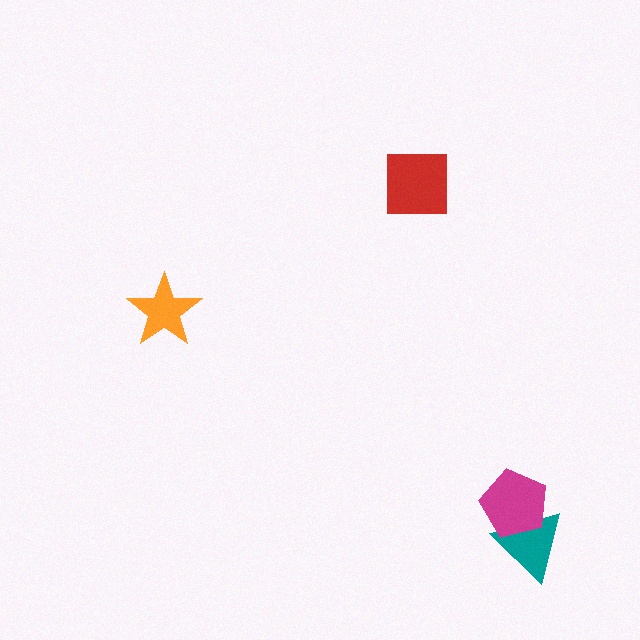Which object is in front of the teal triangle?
The magenta pentagon is in front of the teal triangle.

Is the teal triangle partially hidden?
Yes, it is partially covered by another shape.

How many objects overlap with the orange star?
0 objects overlap with the orange star.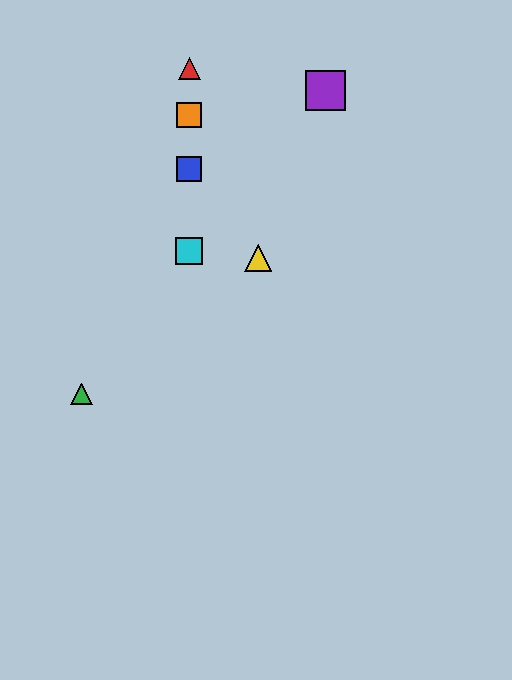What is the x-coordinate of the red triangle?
The red triangle is at x≈189.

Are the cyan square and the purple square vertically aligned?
No, the cyan square is at x≈189 and the purple square is at x≈325.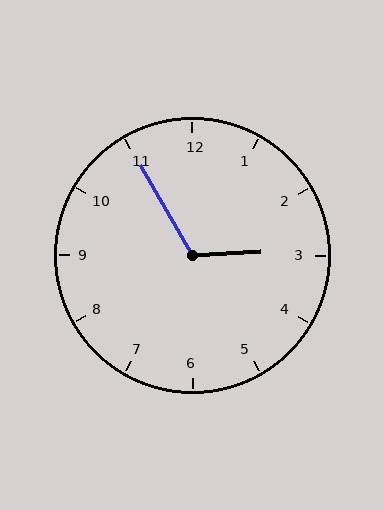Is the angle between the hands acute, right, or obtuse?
It is obtuse.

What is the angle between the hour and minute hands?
Approximately 118 degrees.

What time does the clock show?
2:55.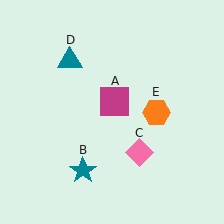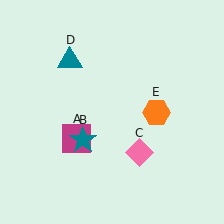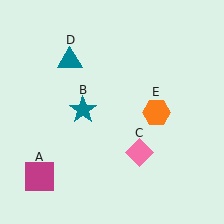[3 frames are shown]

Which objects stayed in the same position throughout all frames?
Pink diamond (object C) and teal triangle (object D) and orange hexagon (object E) remained stationary.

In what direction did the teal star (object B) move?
The teal star (object B) moved up.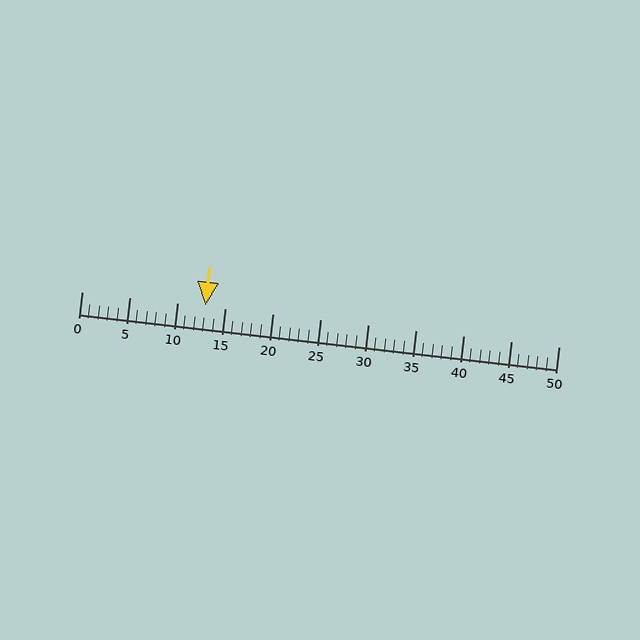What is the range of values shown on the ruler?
The ruler shows values from 0 to 50.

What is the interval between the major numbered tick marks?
The major tick marks are spaced 5 units apart.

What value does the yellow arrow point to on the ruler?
The yellow arrow points to approximately 13.